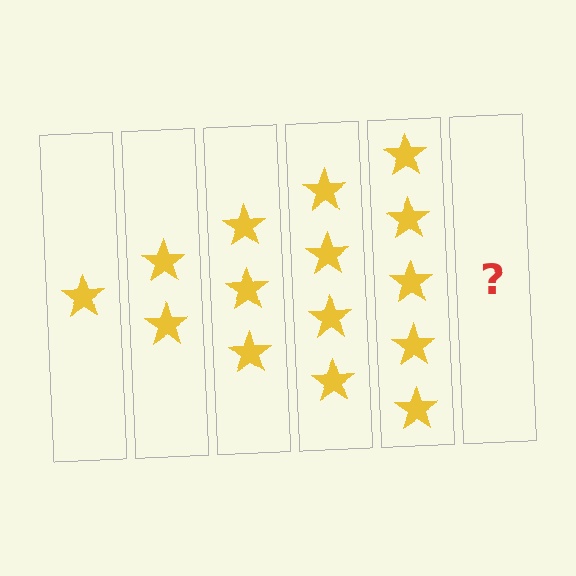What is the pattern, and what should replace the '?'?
The pattern is that each step adds one more star. The '?' should be 6 stars.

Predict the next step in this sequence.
The next step is 6 stars.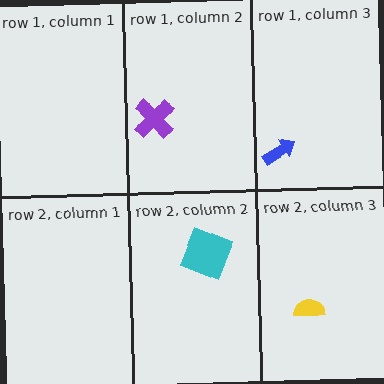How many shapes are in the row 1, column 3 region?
1.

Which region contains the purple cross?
The row 1, column 2 region.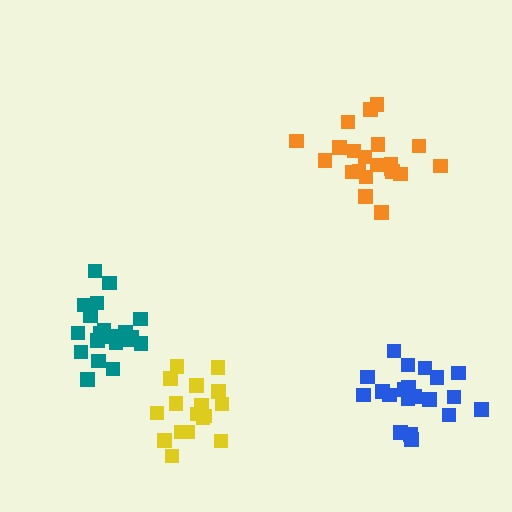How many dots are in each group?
Group 1: 21 dots, Group 2: 17 dots, Group 3: 21 dots, Group 4: 20 dots (79 total).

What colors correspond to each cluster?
The clusters are colored: orange, yellow, teal, blue.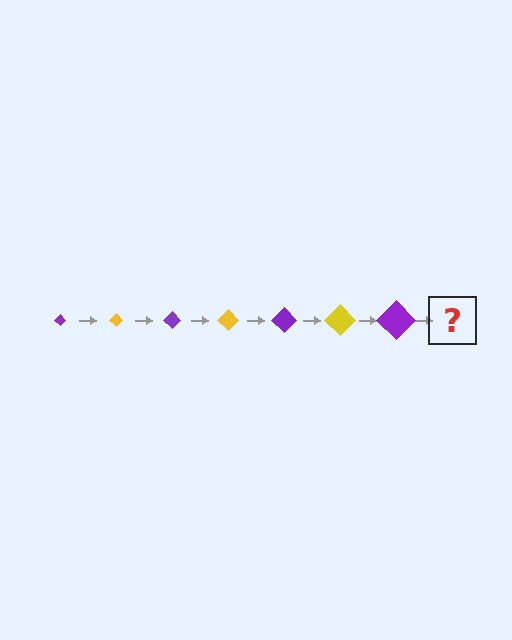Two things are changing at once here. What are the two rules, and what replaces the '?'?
The two rules are that the diamond grows larger each step and the color cycles through purple and yellow. The '?' should be a yellow diamond, larger than the previous one.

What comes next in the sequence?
The next element should be a yellow diamond, larger than the previous one.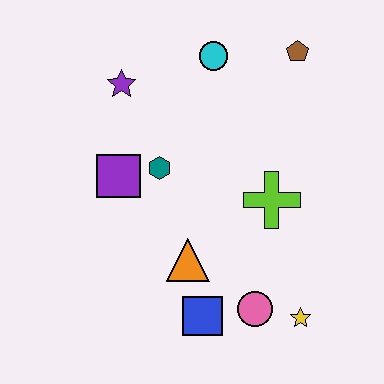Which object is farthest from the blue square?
The brown pentagon is farthest from the blue square.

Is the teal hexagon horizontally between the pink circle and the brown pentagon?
No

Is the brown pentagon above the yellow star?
Yes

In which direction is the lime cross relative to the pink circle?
The lime cross is above the pink circle.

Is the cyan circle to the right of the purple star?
Yes